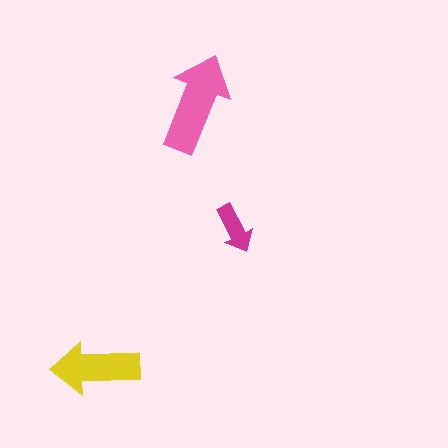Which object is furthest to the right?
The magenta arrow is rightmost.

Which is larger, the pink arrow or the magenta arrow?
The pink one.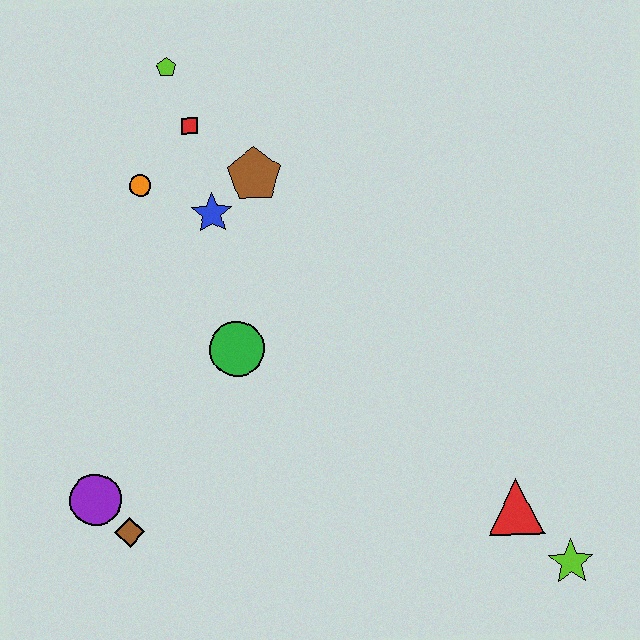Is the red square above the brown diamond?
Yes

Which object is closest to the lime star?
The red triangle is closest to the lime star.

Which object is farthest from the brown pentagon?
The lime star is farthest from the brown pentagon.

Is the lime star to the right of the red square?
Yes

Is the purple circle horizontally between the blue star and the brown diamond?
No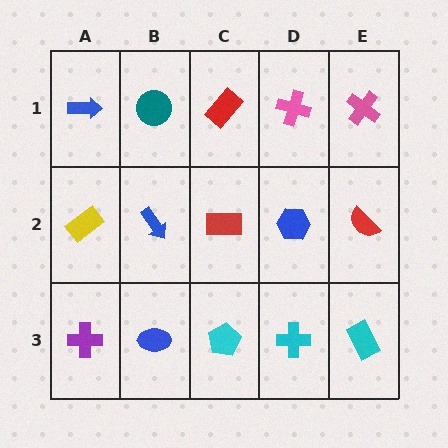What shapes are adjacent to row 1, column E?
A red semicircle (row 2, column E), a pink cross (row 1, column D).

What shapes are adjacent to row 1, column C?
A red rectangle (row 2, column C), a teal circle (row 1, column B), a pink cross (row 1, column D).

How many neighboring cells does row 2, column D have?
4.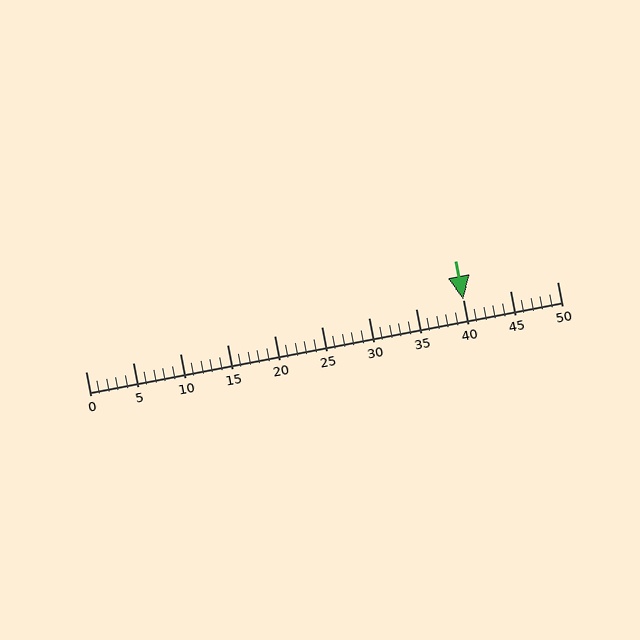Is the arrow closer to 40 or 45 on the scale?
The arrow is closer to 40.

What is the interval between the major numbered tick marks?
The major tick marks are spaced 5 units apart.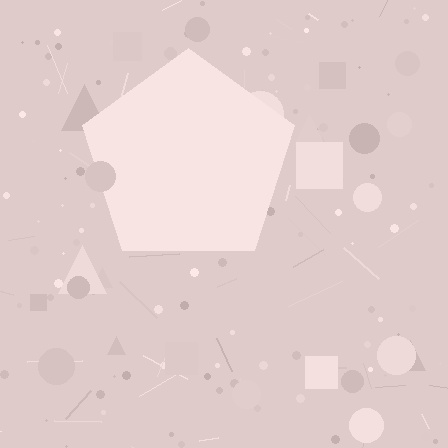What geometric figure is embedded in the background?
A pentagon is embedded in the background.